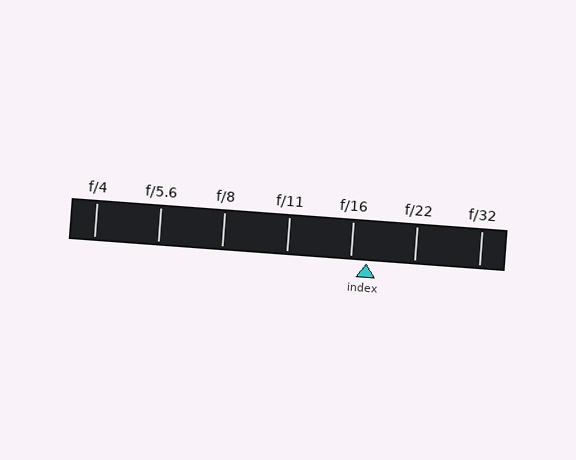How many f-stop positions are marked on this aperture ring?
There are 7 f-stop positions marked.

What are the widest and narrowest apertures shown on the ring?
The widest aperture shown is f/4 and the narrowest is f/32.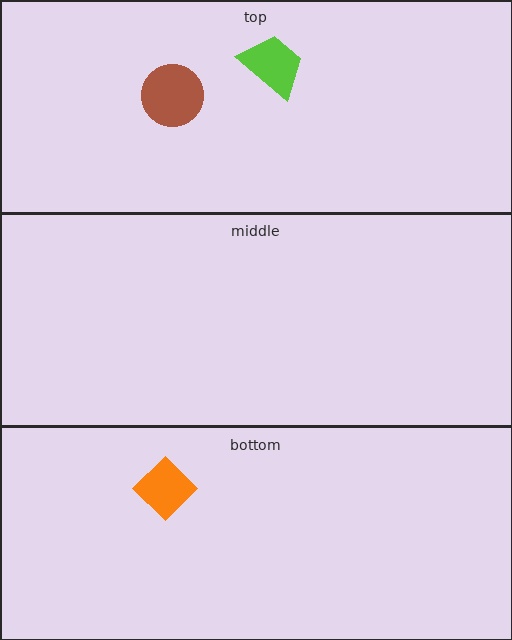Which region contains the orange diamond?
The bottom region.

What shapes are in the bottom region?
The orange diamond.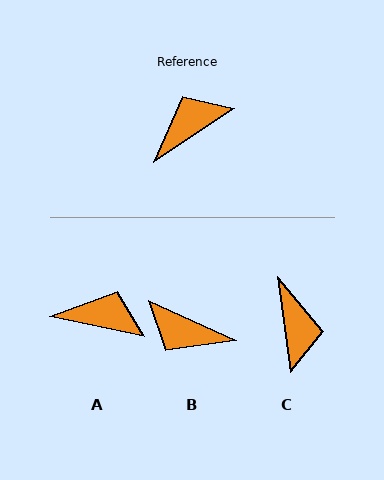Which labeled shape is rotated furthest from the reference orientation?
B, about 122 degrees away.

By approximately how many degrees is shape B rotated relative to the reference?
Approximately 122 degrees counter-clockwise.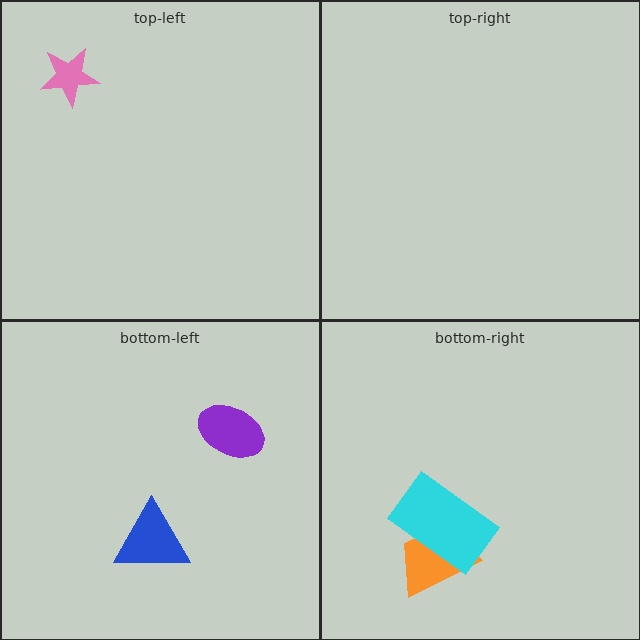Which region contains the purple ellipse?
The bottom-left region.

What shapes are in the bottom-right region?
The orange trapezoid, the cyan rectangle.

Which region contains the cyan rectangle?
The bottom-right region.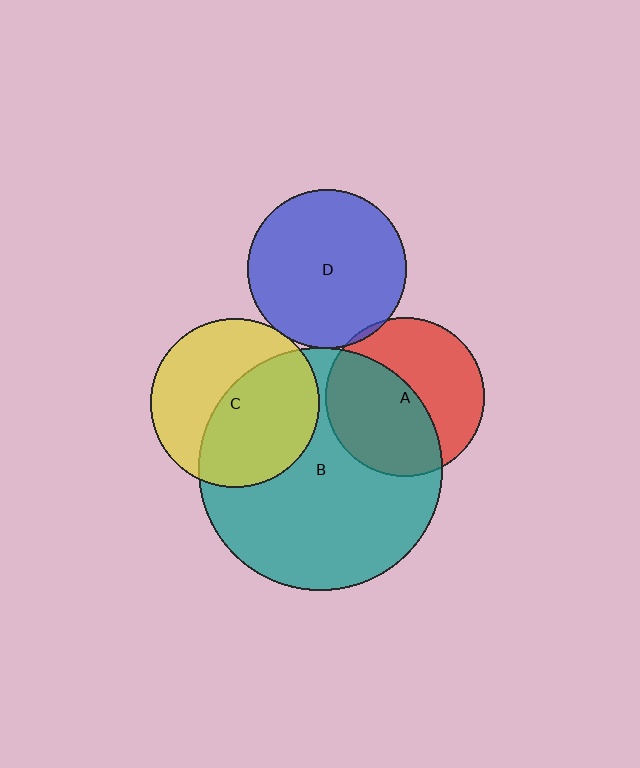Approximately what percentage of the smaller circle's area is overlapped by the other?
Approximately 5%.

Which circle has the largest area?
Circle B (teal).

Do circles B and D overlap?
Yes.